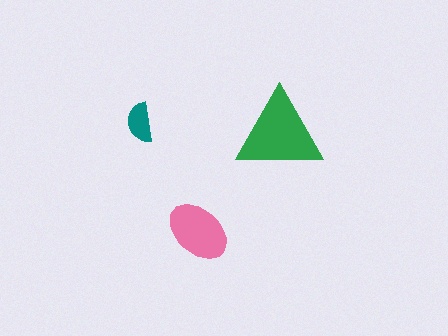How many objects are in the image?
There are 3 objects in the image.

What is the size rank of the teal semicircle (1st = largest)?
3rd.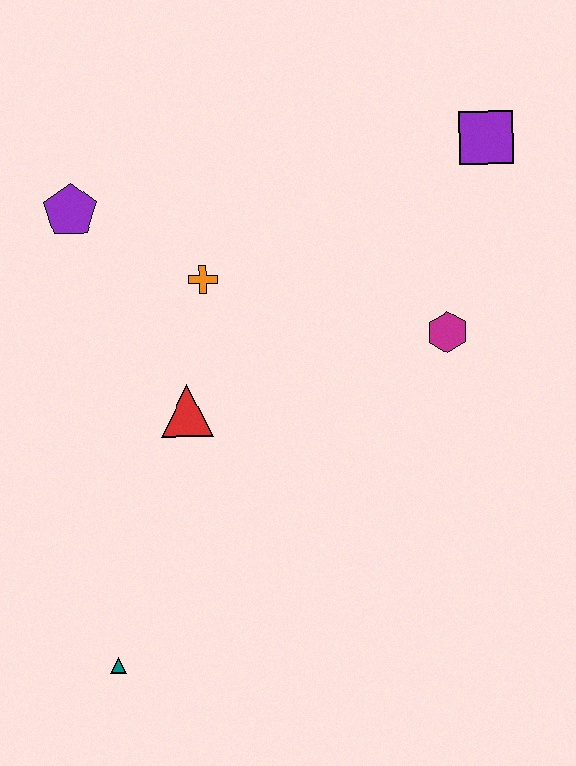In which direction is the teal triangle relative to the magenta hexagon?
The teal triangle is to the left of the magenta hexagon.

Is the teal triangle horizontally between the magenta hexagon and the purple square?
No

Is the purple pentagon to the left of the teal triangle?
Yes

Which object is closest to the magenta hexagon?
The purple square is closest to the magenta hexagon.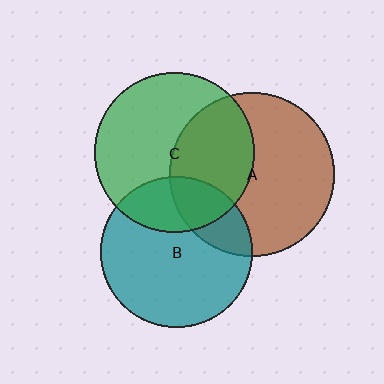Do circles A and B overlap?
Yes.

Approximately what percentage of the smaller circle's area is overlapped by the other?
Approximately 20%.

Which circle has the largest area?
Circle A (brown).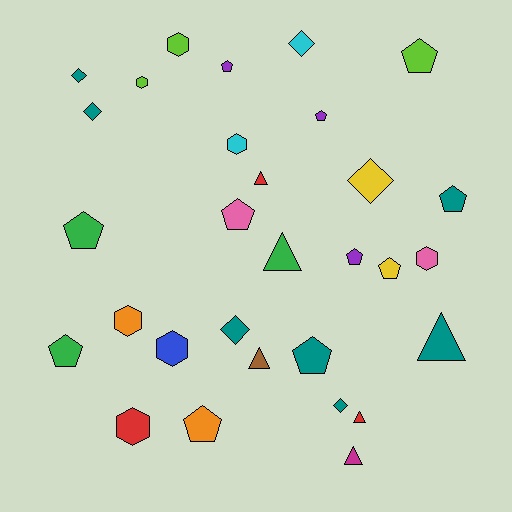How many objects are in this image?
There are 30 objects.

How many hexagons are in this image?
There are 7 hexagons.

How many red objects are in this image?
There are 3 red objects.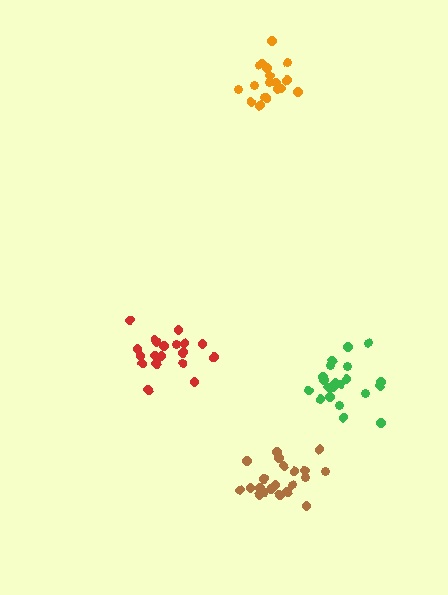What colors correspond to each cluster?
The clusters are colored: red, orange, green, brown.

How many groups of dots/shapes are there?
There are 4 groups.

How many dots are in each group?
Group 1: 19 dots, Group 2: 18 dots, Group 3: 21 dots, Group 4: 21 dots (79 total).